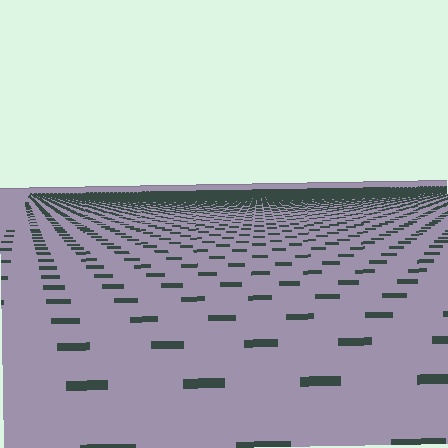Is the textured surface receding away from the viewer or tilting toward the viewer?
The surface is receding away from the viewer. Texture elements get smaller and denser toward the top.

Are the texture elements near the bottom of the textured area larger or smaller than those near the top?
Larger. Near the bottom, elements are closer to the viewer and appear at a bigger on-screen size.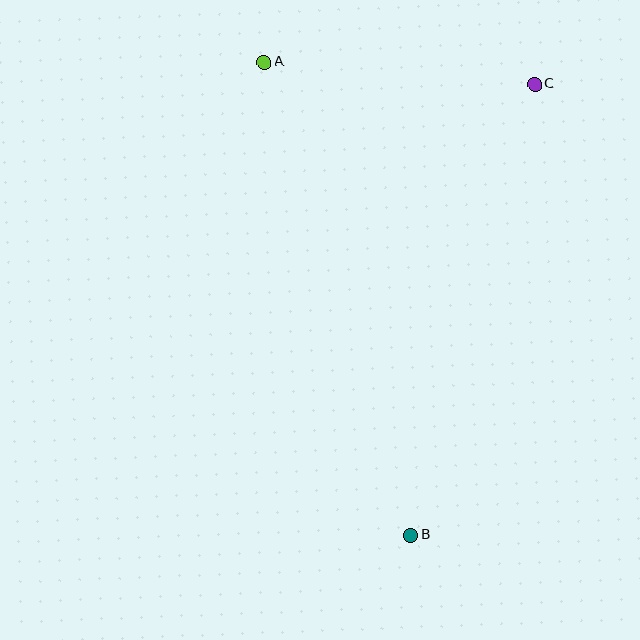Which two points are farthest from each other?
Points A and B are farthest from each other.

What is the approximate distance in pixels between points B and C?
The distance between B and C is approximately 468 pixels.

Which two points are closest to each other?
Points A and C are closest to each other.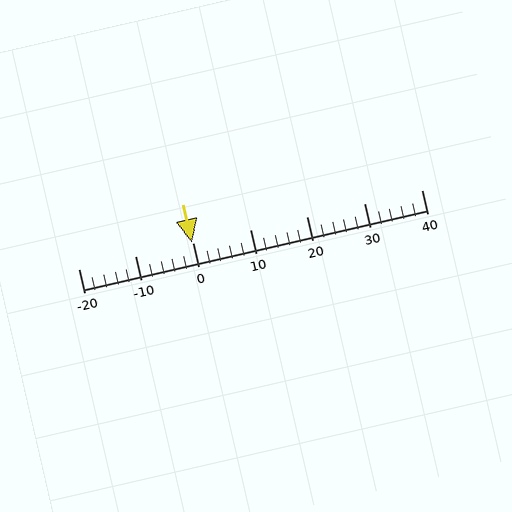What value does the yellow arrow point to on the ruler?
The yellow arrow points to approximately 0.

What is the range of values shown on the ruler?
The ruler shows values from -20 to 40.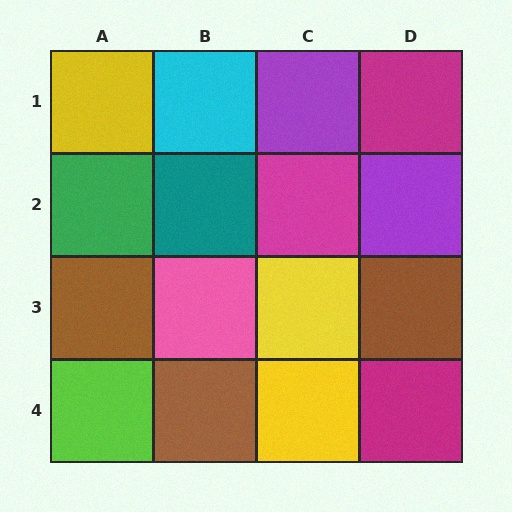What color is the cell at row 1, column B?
Cyan.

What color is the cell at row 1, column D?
Magenta.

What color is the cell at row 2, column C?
Magenta.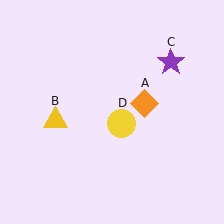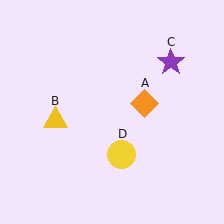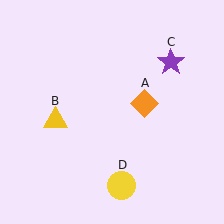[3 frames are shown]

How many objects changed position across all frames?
1 object changed position: yellow circle (object D).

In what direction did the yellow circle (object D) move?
The yellow circle (object D) moved down.